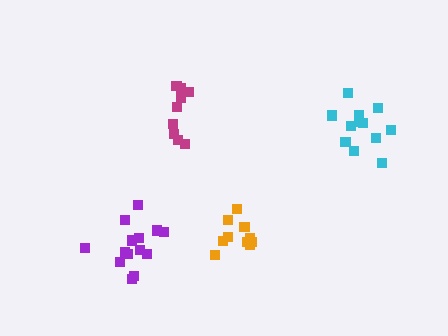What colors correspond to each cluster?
The clusters are colored: magenta, orange, purple, cyan.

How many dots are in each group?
Group 1: 9 dots, Group 2: 10 dots, Group 3: 14 dots, Group 4: 12 dots (45 total).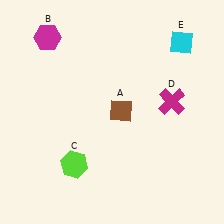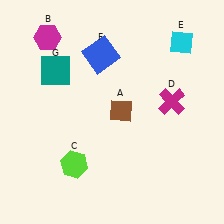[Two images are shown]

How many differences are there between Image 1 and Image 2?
There are 2 differences between the two images.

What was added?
A blue square (F), a teal square (G) were added in Image 2.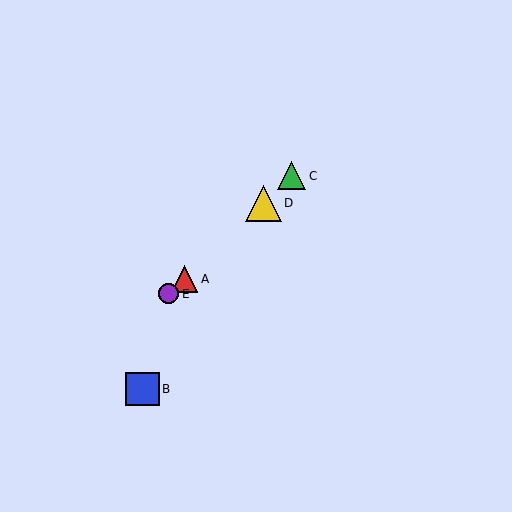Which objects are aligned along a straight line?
Objects A, C, D, E are aligned along a straight line.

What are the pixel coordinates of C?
Object C is at (292, 176).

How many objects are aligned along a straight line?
4 objects (A, C, D, E) are aligned along a straight line.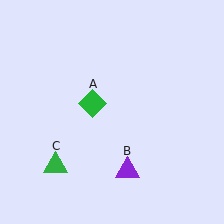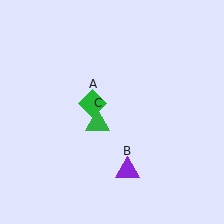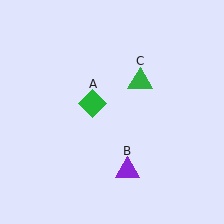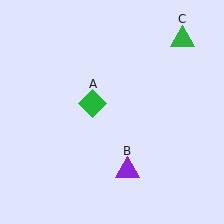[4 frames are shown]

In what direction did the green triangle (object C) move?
The green triangle (object C) moved up and to the right.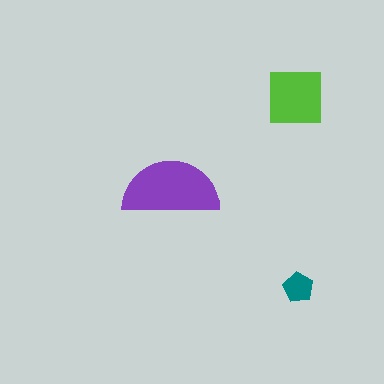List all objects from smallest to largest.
The teal pentagon, the lime square, the purple semicircle.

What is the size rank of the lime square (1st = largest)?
2nd.